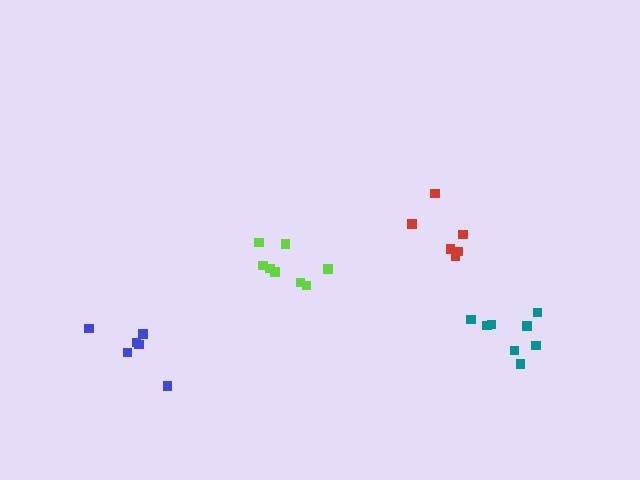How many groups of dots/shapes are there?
There are 4 groups.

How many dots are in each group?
Group 1: 8 dots, Group 2: 8 dots, Group 3: 6 dots, Group 4: 6 dots (28 total).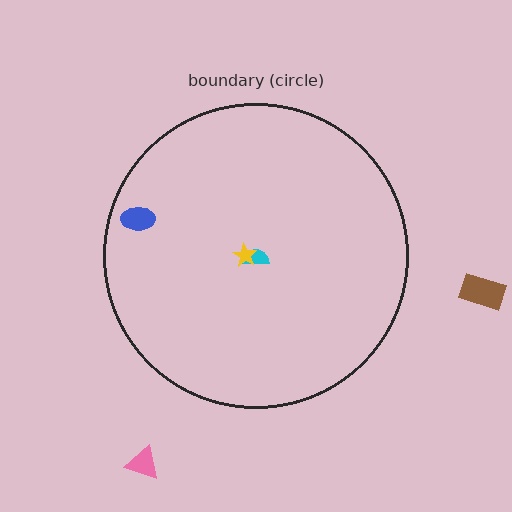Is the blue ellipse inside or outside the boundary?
Inside.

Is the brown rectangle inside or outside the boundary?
Outside.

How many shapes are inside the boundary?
3 inside, 2 outside.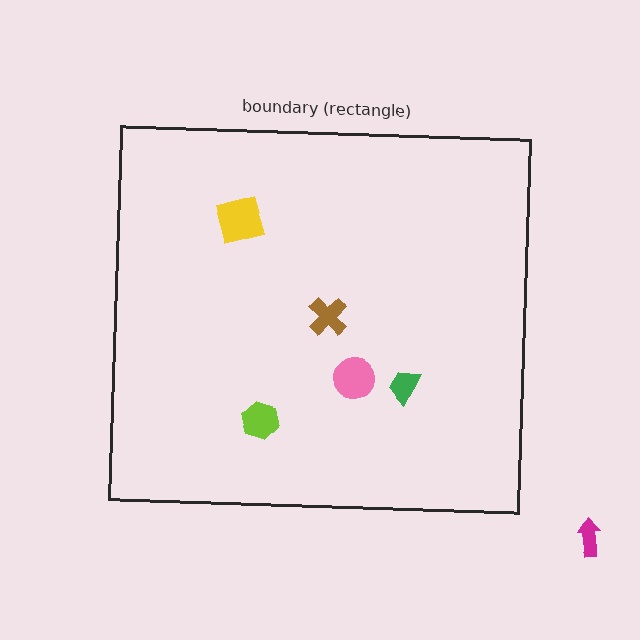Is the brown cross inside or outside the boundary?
Inside.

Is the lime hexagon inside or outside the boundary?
Inside.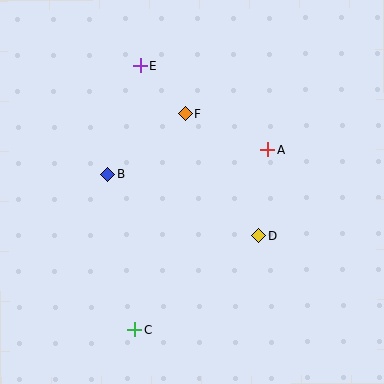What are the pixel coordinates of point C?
Point C is at (134, 330).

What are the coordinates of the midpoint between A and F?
The midpoint between A and F is at (226, 132).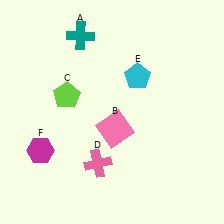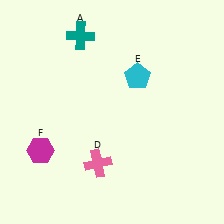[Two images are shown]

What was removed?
The pink square (B), the lime pentagon (C) were removed in Image 2.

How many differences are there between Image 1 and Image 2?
There are 2 differences between the two images.